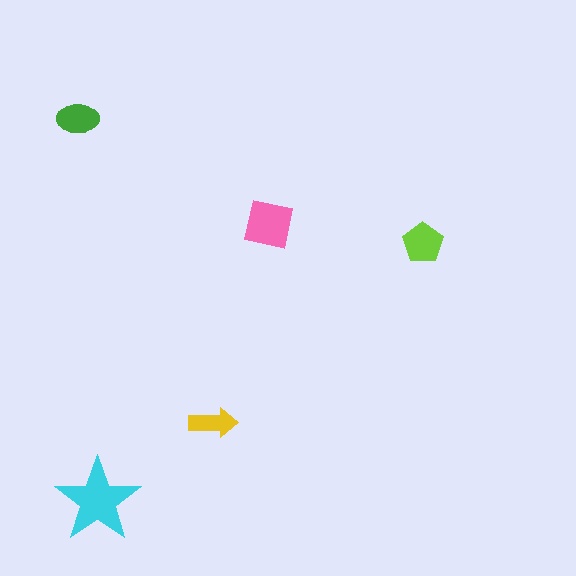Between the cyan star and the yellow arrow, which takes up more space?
The cyan star.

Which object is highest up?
The green ellipse is topmost.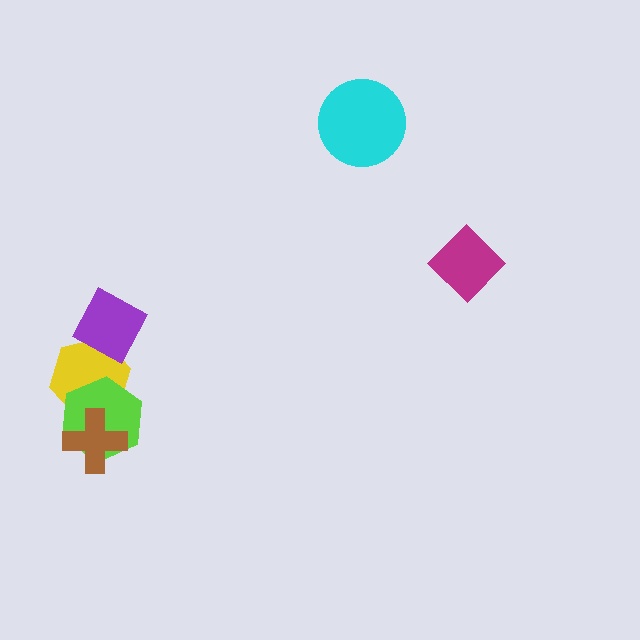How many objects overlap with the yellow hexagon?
3 objects overlap with the yellow hexagon.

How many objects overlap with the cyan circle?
0 objects overlap with the cyan circle.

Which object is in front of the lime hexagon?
The brown cross is in front of the lime hexagon.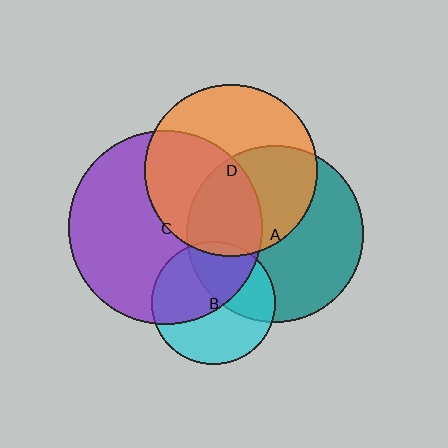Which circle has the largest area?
Circle C (purple).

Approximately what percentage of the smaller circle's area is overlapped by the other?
Approximately 40%.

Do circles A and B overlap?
Yes.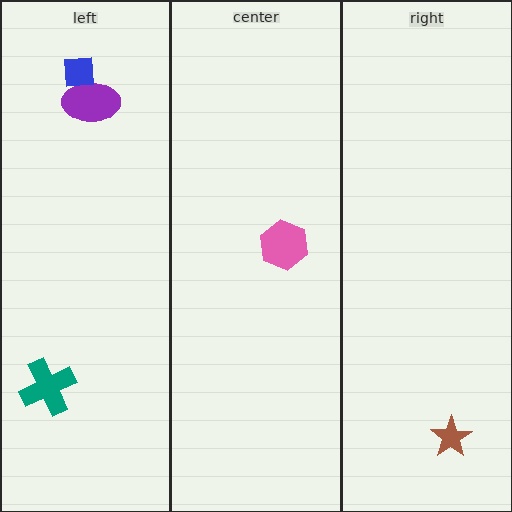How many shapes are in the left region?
3.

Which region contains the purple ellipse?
The left region.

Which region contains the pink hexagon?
The center region.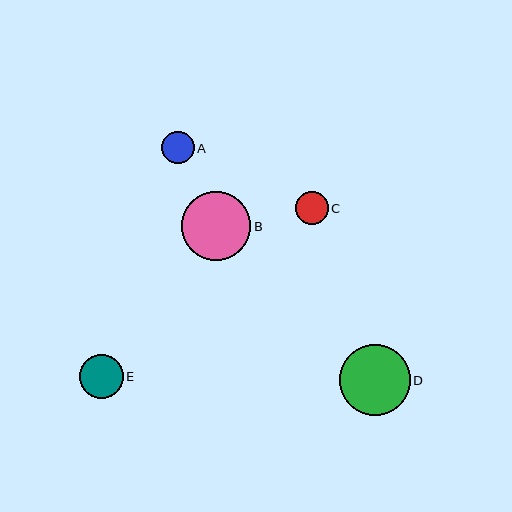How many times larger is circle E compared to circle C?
Circle E is approximately 1.3 times the size of circle C.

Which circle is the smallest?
Circle A is the smallest with a size of approximately 32 pixels.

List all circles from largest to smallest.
From largest to smallest: D, B, E, C, A.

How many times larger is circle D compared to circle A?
Circle D is approximately 2.2 times the size of circle A.